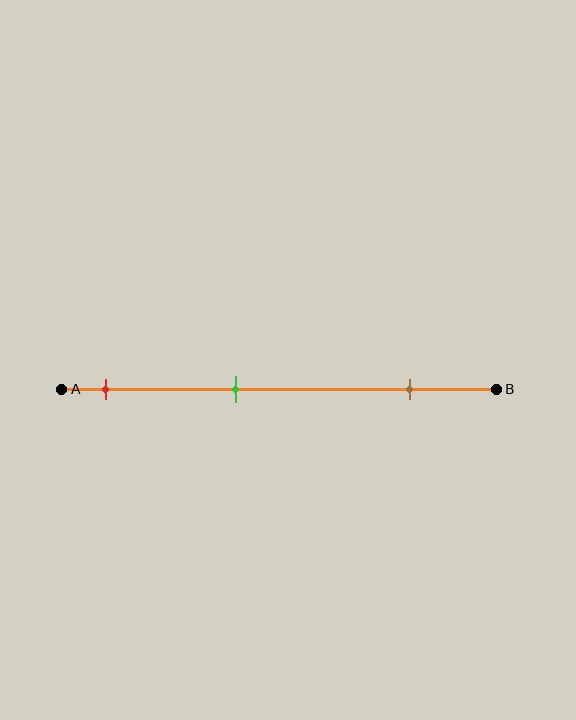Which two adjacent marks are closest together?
The red and green marks are the closest adjacent pair.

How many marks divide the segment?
There are 3 marks dividing the segment.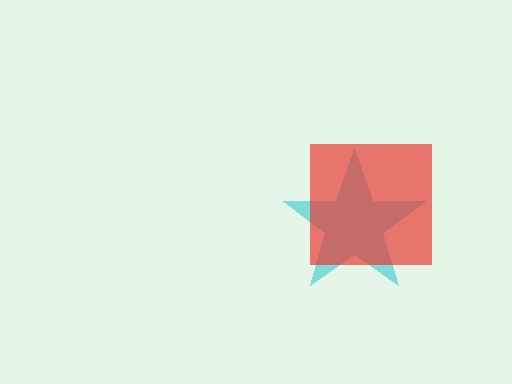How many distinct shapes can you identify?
There are 2 distinct shapes: a cyan star, a red square.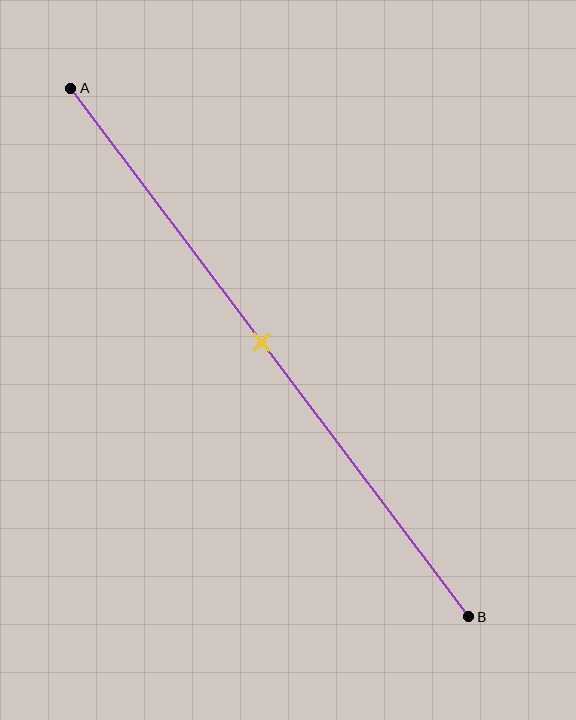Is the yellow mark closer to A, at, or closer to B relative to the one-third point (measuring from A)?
The yellow mark is closer to point B than the one-third point of segment AB.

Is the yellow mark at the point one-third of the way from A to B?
No, the mark is at about 50% from A, not at the 33% one-third point.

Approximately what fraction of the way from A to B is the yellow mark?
The yellow mark is approximately 50% of the way from A to B.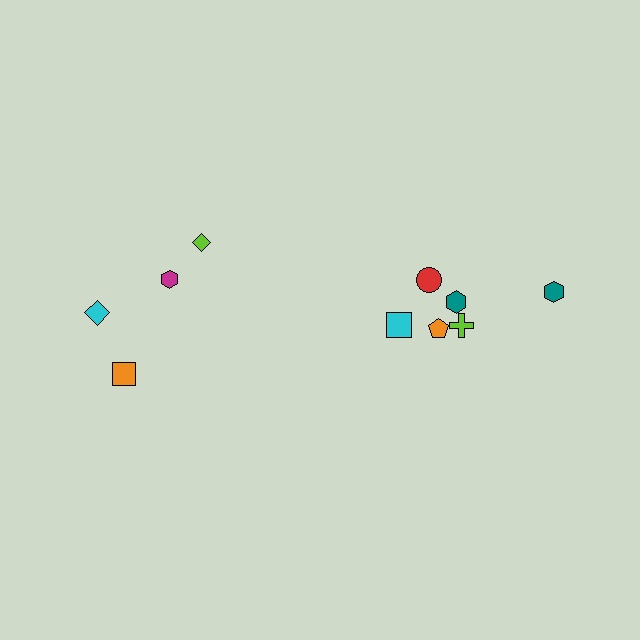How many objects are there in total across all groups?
There are 10 objects.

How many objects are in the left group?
There are 4 objects.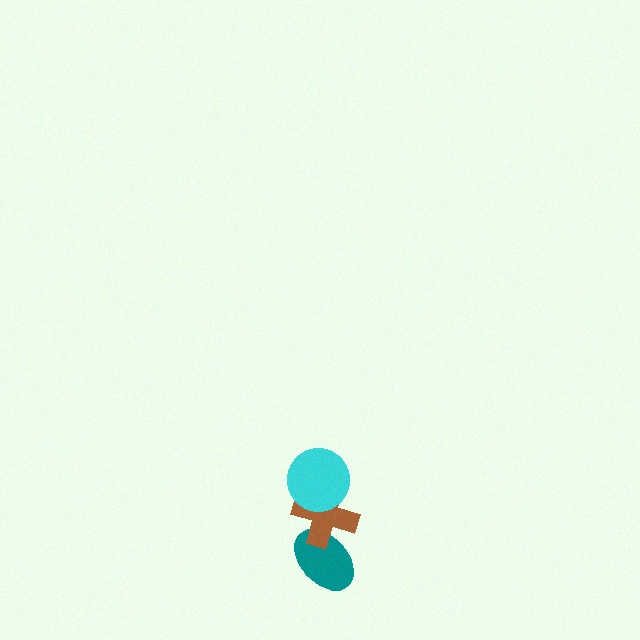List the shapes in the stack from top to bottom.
From top to bottom: the cyan circle, the brown cross, the teal ellipse.